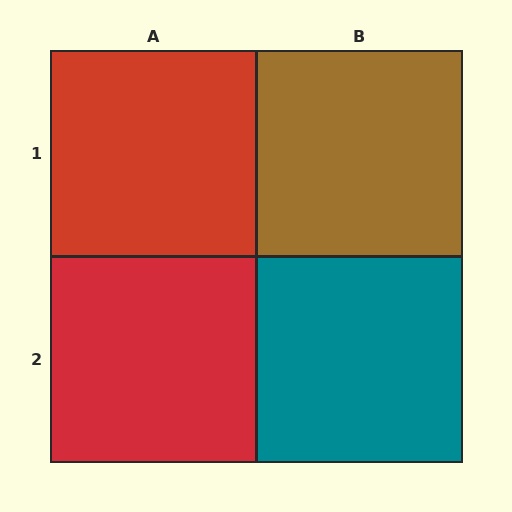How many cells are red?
2 cells are red.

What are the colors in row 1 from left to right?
Red, brown.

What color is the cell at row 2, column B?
Teal.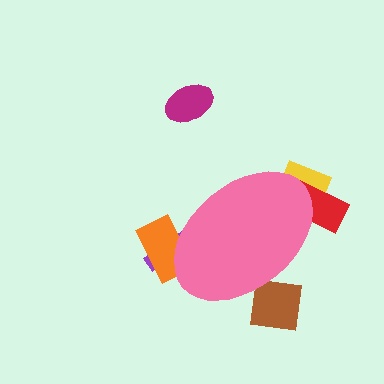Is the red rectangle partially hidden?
Yes, the red rectangle is partially hidden behind the pink ellipse.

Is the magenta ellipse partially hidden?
No, the magenta ellipse is fully visible.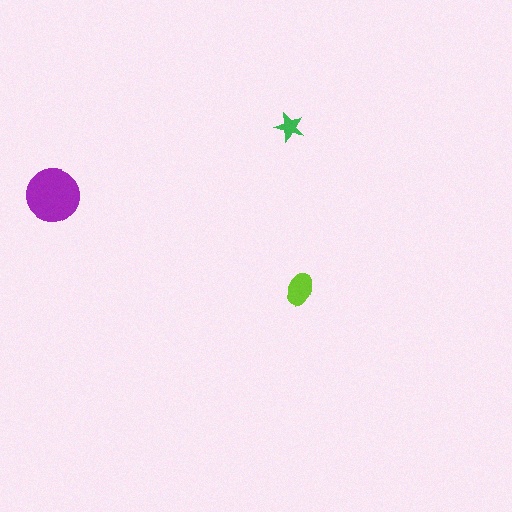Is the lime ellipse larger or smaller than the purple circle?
Smaller.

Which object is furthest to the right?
The lime ellipse is rightmost.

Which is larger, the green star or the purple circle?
The purple circle.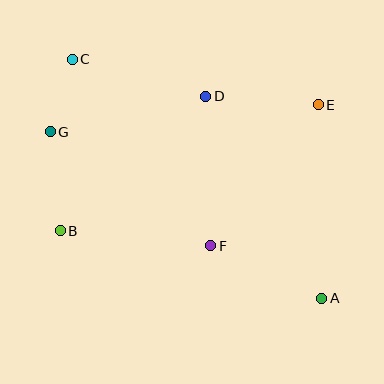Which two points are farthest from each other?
Points A and C are farthest from each other.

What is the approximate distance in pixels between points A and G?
The distance between A and G is approximately 319 pixels.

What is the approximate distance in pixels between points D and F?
The distance between D and F is approximately 150 pixels.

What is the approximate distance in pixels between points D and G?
The distance between D and G is approximately 160 pixels.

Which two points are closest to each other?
Points C and G are closest to each other.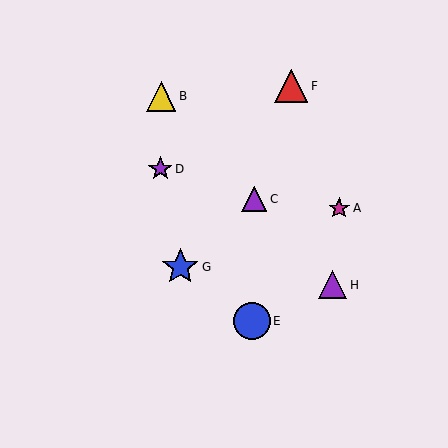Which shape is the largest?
The blue circle (labeled E) is the largest.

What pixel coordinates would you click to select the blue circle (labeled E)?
Click at (252, 321) to select the blue circle E.